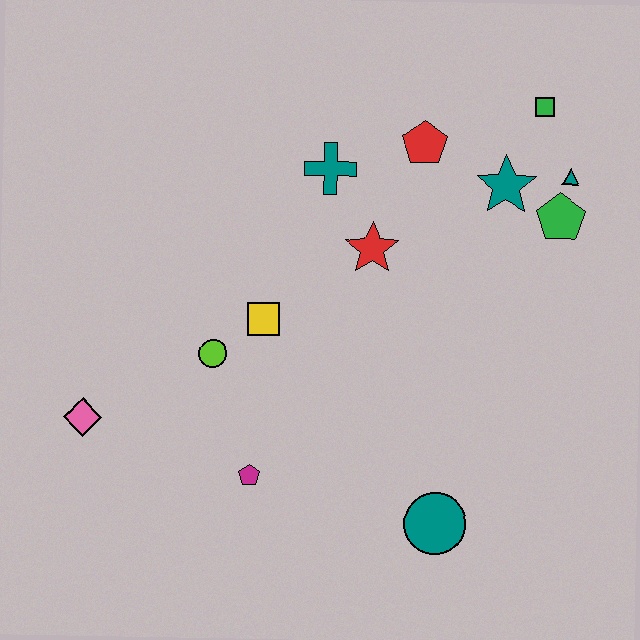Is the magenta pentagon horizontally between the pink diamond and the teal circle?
Yes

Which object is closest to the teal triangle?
The green pentagon is closest to the teal triangle.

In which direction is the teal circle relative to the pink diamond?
The teal circle is to the right of the pink diamond.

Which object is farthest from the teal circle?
The green square is farthest from the teal circle.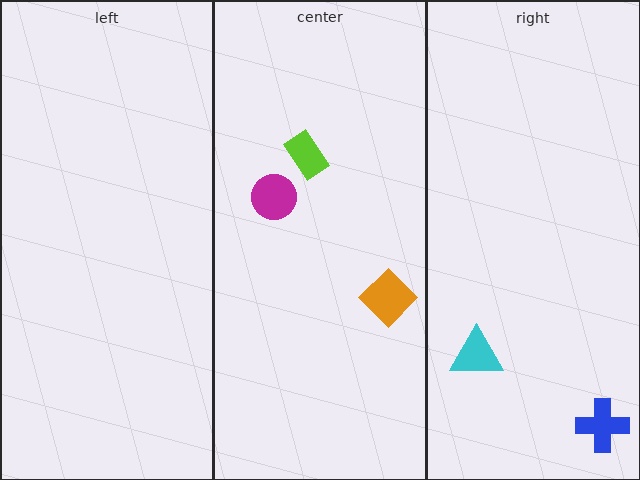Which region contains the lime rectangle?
The center region.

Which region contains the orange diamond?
The center region.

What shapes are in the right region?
The blue cross, the cyan triangle.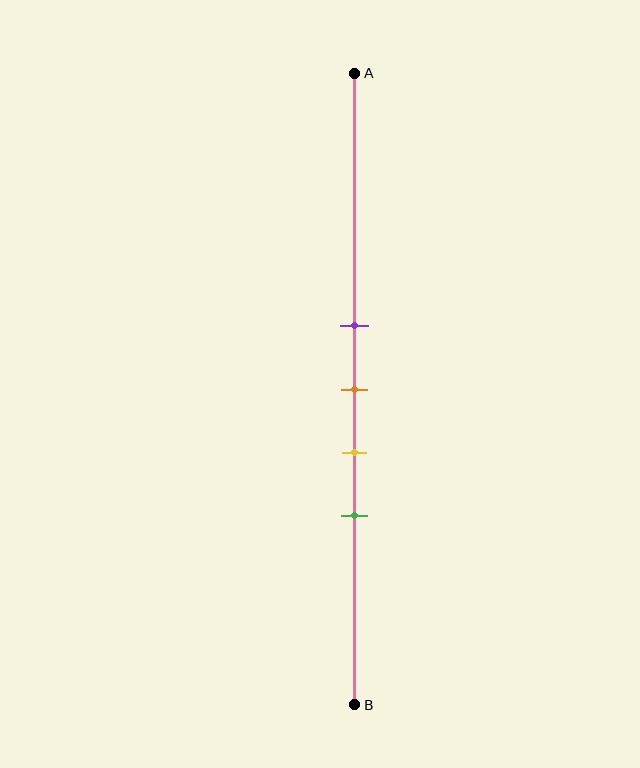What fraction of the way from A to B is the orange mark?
The orange mark is approximately 50% (0.5) of the way from A to B.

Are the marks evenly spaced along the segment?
Yes, the marks are approximately evenly spaced.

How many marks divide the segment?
There are 4 marks dividing the segment.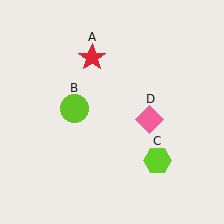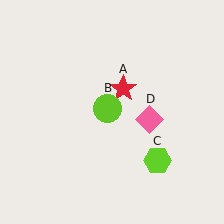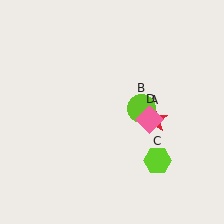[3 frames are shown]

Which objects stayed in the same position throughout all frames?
Lime hexagon (object C) and pink diamond (object D) remained stationary.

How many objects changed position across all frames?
2 objects changed position: red star (object A), lime circle (object B).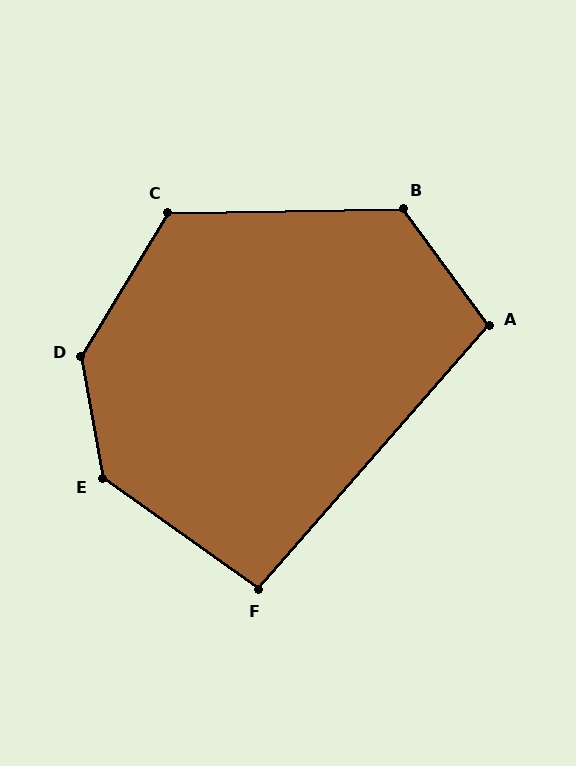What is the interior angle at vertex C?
Approximately 122 degrees (obtuse).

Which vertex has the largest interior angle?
D, at approximately 139 degrees.